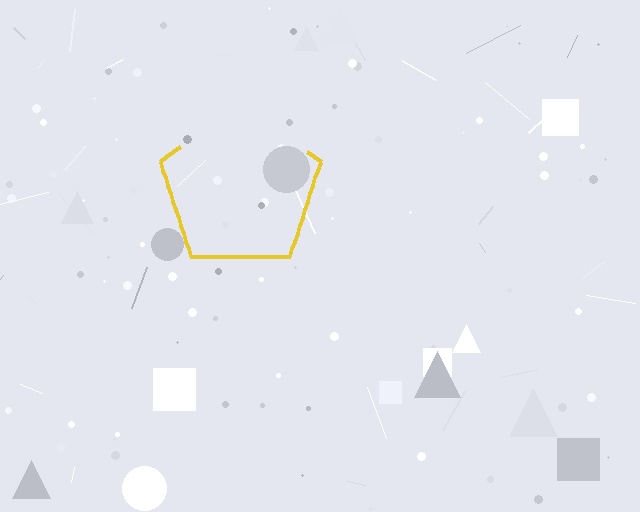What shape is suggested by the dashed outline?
The dashed outline suggests a pentagon.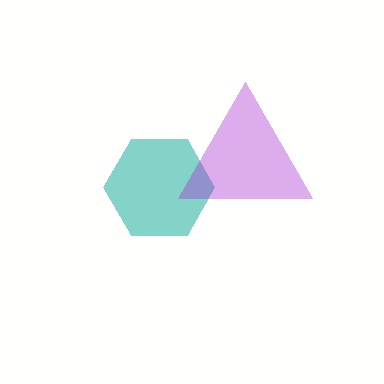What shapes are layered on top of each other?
The layered shapes are: a teal hexagon, a purple triangle.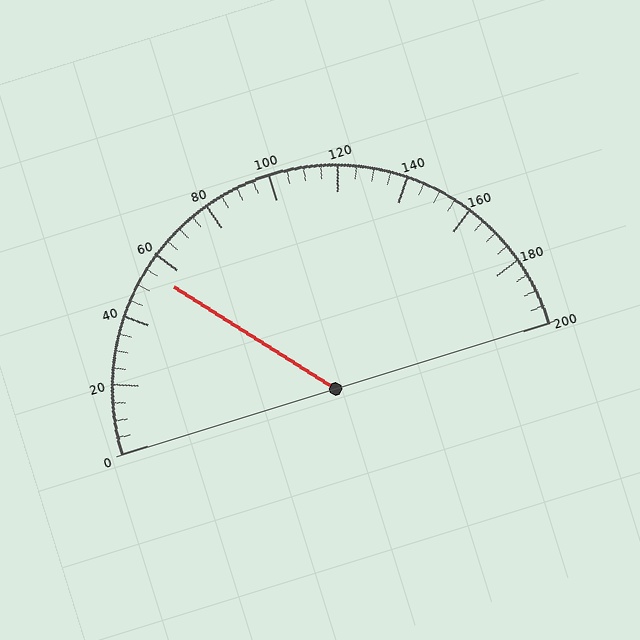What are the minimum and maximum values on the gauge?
The gauge ranges from 0 to 200.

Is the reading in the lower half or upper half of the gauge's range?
The reading is in the lower half of the range (0 to 200).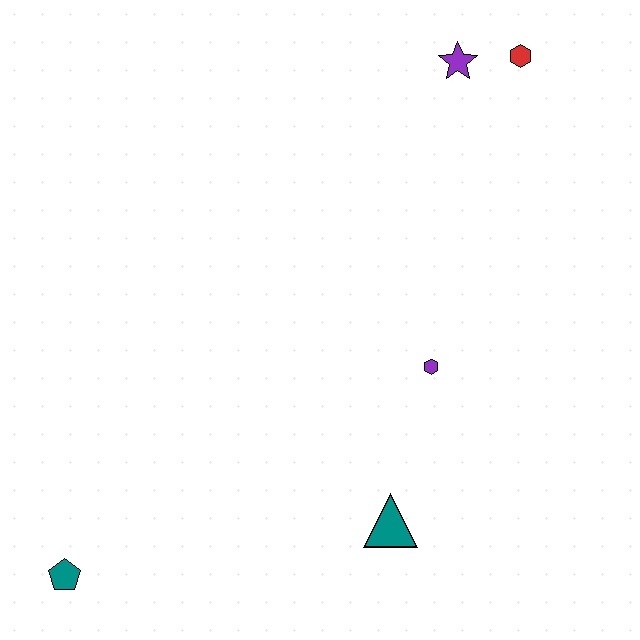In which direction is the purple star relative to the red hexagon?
The purple star is to the left of the red hexagon.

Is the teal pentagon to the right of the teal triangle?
No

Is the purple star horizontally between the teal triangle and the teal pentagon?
No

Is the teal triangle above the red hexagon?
No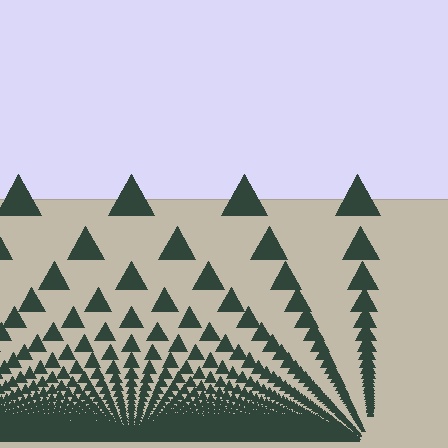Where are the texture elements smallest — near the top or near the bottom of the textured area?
Near the bottom.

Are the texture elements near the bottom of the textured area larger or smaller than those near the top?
Smaller. The gradient is inverted — elements near the bottom are smaller and denser.